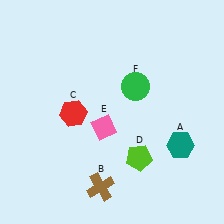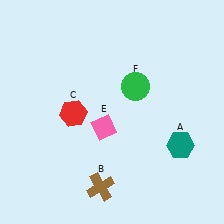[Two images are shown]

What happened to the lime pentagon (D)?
The lime pentagon (D) was removed in Image 2. It was in the bottom-right area of Image 1.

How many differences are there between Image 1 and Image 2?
There is 1 difference between the two images.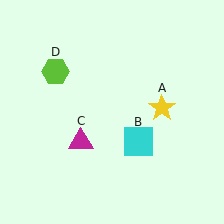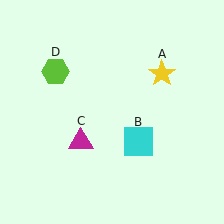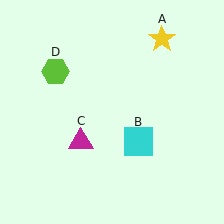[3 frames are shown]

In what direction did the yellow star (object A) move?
The yellow star (object A) moved up.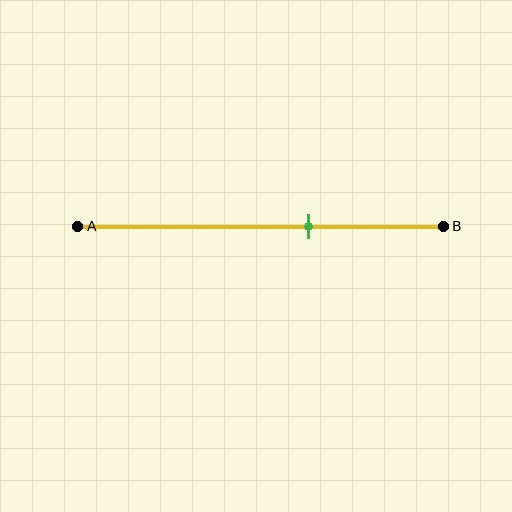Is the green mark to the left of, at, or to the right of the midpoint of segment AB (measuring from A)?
The green mark is to the right of the midpoint of segment AB.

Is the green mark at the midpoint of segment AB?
No, the mark is at about 65% from A, not at the 50% midpoint.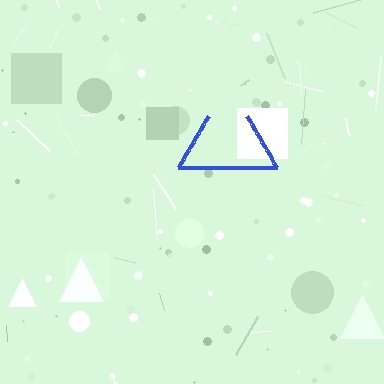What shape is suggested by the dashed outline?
The dashed outline suggests a triangle.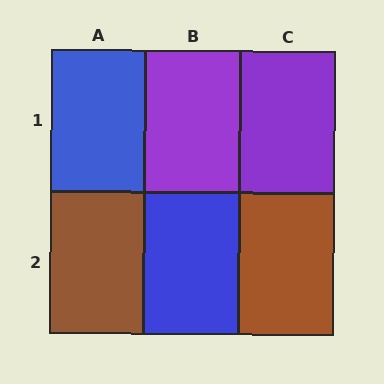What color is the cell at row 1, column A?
Blue.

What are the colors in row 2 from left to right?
Brown, blue, brown.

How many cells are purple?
2 cells are purple.